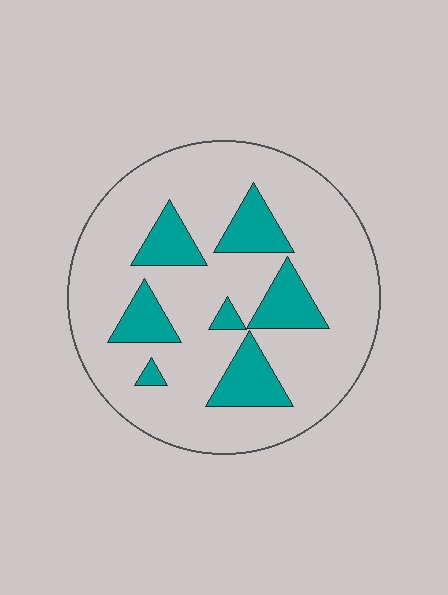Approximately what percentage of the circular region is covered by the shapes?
Approximately 20%.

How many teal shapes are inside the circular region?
7.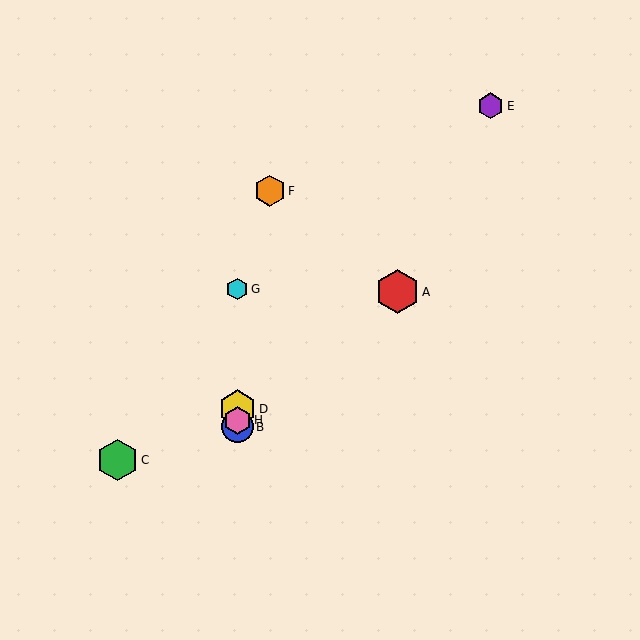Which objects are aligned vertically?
Objects B, D, G, H are aligned vertically.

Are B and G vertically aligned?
Yes, both are at x≈237.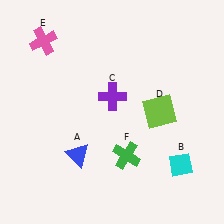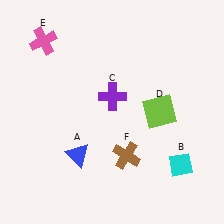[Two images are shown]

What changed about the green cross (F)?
In Image 1, F is green. In Image 2, it changed to brown.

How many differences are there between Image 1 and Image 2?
There is 1 difference between the two images.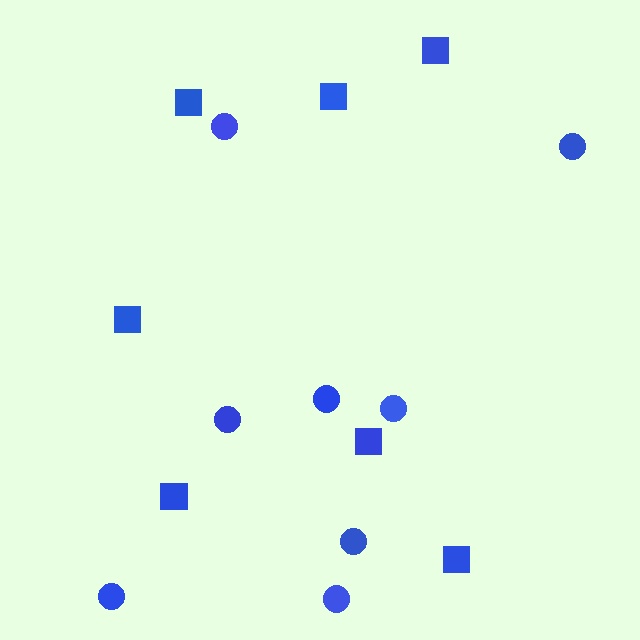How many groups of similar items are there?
There are 2 groups: one group of squares (7) and one group of circles (8).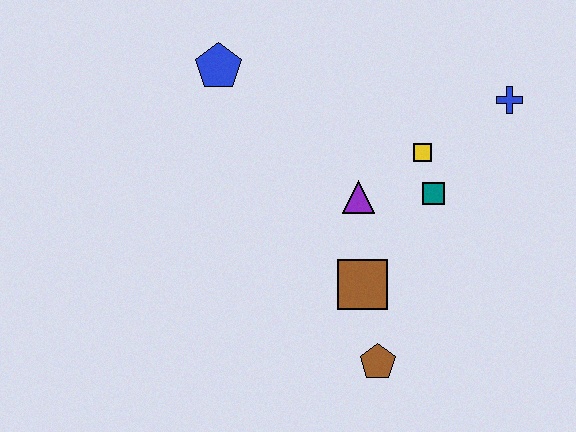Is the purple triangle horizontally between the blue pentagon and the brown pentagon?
Yes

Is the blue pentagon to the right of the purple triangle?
No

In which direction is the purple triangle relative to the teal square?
The purple triangle is to the left of the teal square.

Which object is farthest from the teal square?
The blue pentagon is farthest from the teal square.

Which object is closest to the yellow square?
The teal square is closest to the yellow square.